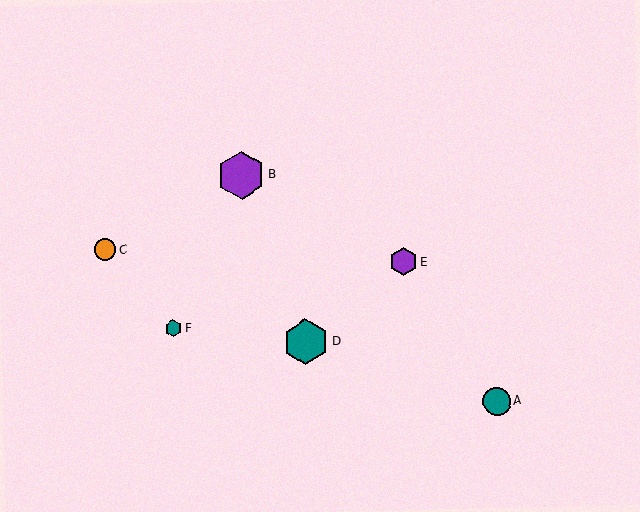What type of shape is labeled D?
Shape D is a teal hexagon.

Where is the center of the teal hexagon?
The center of the teal hexagon is at (173, 328).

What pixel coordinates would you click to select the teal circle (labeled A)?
Click at (497, 401) to select the teal circle A.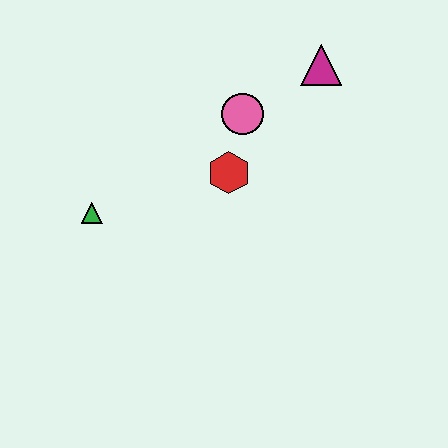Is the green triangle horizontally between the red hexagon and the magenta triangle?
No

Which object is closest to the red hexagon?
The pink circle is closest to the red hexagon.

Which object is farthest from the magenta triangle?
The green triangle is farthest from the magenta triangle.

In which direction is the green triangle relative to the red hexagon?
The green triangle is to the left of the red hexagon.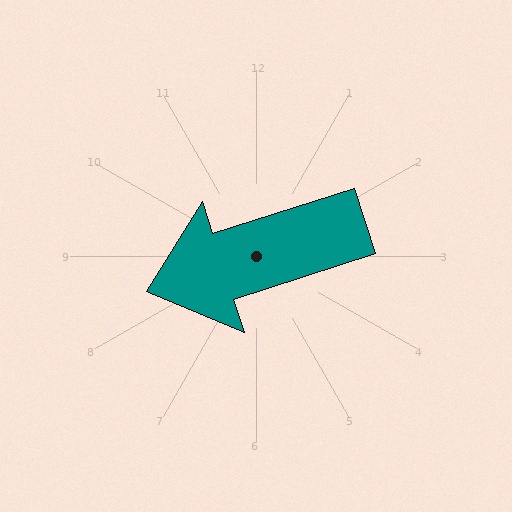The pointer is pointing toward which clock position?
Roughly 8 o'clock.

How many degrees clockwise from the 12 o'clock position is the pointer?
Approximately 252 degrees.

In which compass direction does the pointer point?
West.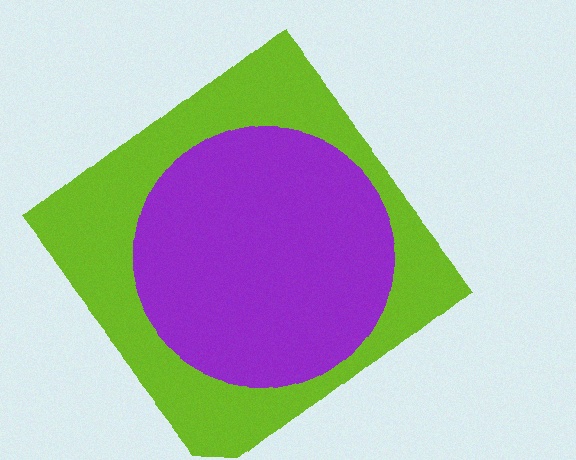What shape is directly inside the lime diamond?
The purple circle.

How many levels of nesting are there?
2.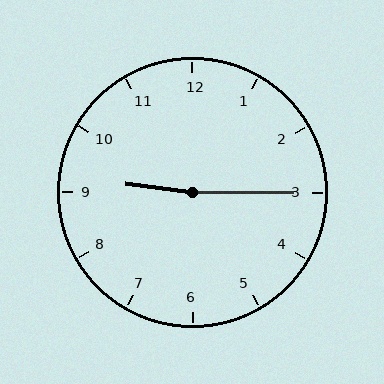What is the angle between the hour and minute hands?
Approximately 172 degrees.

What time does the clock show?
9:15.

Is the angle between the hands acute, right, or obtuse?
It is obtuse.